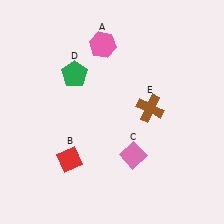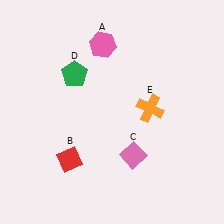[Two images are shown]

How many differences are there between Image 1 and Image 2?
There is 1 difference between the two images.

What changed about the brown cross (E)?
In Image 1, E is brown. In Image 2, it changed to orange.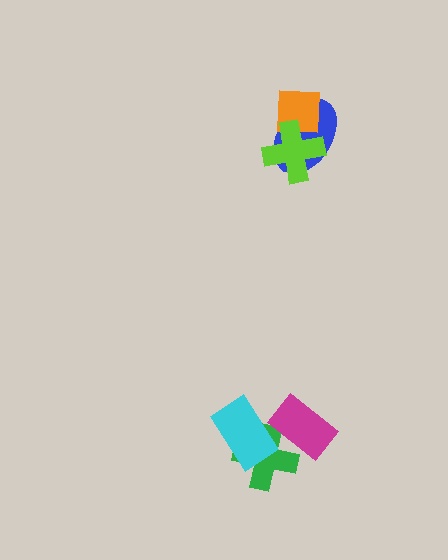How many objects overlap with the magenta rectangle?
1 object overlaps with the magenta rectangle.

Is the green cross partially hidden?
Yes, it is partially covered by another shape.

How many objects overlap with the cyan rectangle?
1 object overlaps with the cyan rectangle.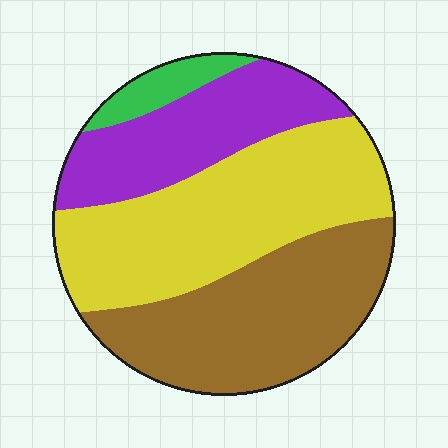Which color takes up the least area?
Green, at roughly 5%.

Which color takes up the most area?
Yellow, at roughly 40%.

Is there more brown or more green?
Brown.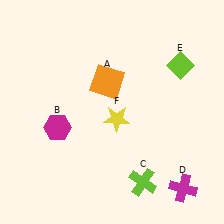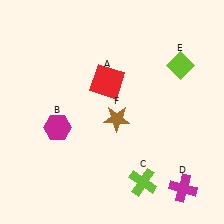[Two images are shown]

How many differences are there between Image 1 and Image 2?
There are 2 differences between the two images.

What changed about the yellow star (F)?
In Image 1, F is yellow. In Image 2, it changed to brown.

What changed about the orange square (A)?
In Image 1, A is orange. In Image 2, it changed to red.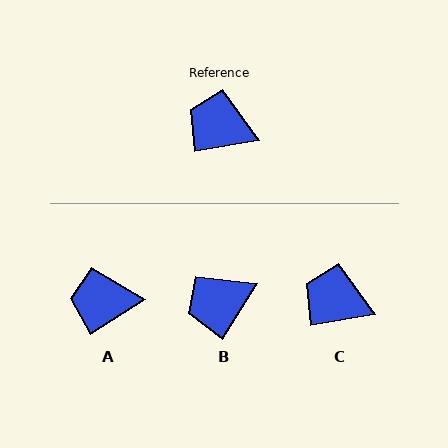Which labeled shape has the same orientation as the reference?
C.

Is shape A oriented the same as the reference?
No, it is off by about 23 degrees.